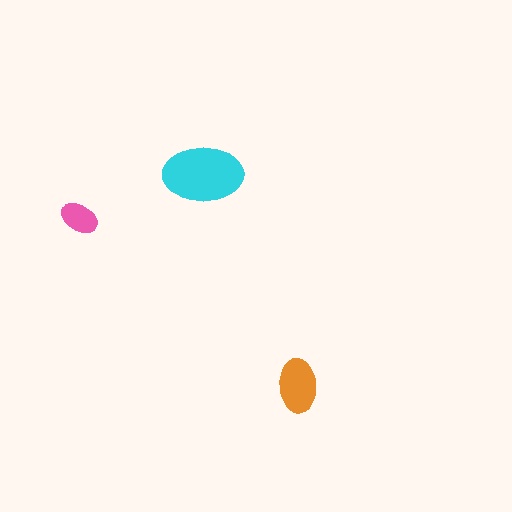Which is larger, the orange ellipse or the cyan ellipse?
The cyan one.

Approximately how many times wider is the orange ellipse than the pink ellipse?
About 1.5 times wider.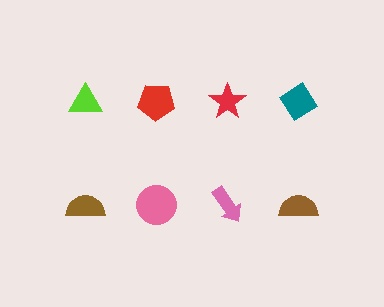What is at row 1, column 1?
A lime triangle.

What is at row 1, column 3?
A red star.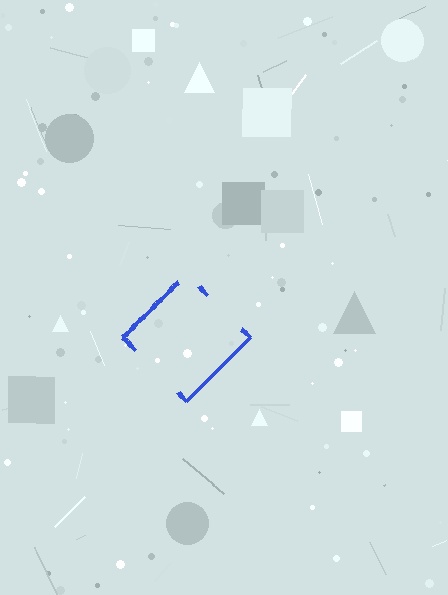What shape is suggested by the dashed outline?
The dashed outline suggests a diamond.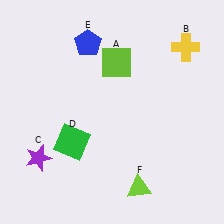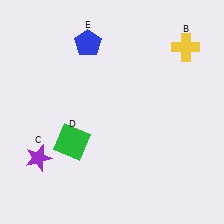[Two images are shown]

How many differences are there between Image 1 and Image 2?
There are 2 differences between the two images.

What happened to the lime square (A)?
The lime square (A) was removed in Image 2. It was in the top-right area of Image 1.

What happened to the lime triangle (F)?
The lime triangle (F) was removed in Image 2. It was in the bottom-right area of Image 1.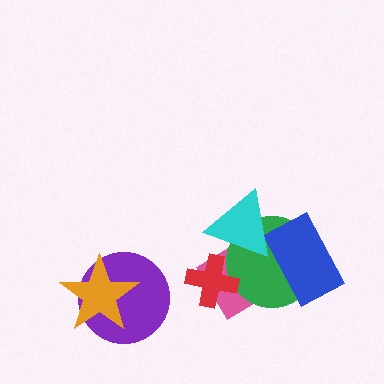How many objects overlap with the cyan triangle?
3 objects overlap with the cyan triangle.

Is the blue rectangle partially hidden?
Yes, it is partially covered by another shape.